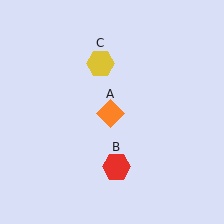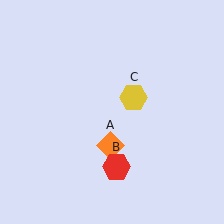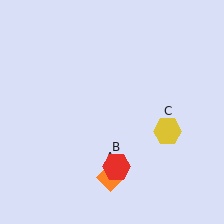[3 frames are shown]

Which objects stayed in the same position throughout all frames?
Red hexagon (object B) remained stationary.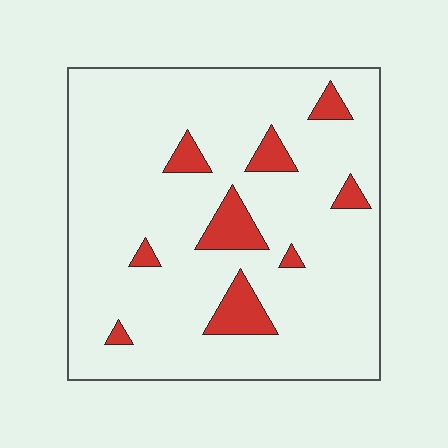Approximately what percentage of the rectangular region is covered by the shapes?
Approximately 10%.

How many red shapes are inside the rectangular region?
9.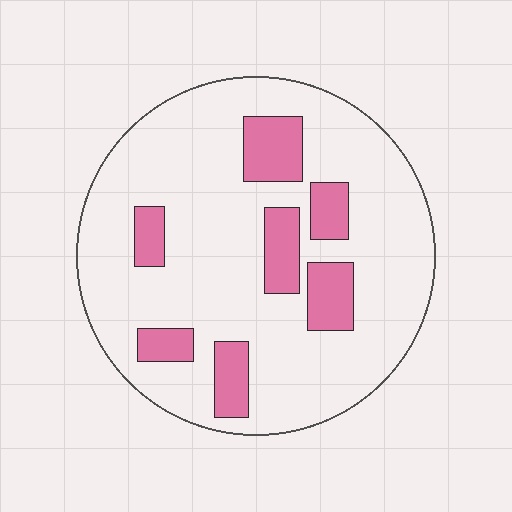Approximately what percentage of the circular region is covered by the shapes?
Approximately 20%.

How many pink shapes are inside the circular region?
7.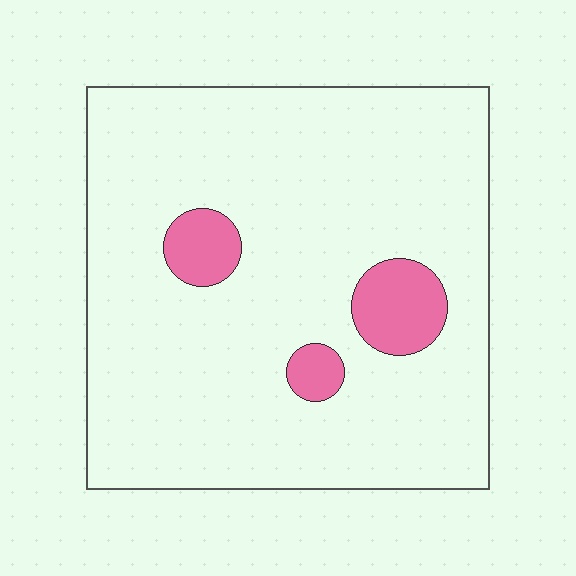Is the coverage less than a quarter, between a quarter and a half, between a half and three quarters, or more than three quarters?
Less than a quarter.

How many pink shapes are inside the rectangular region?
3.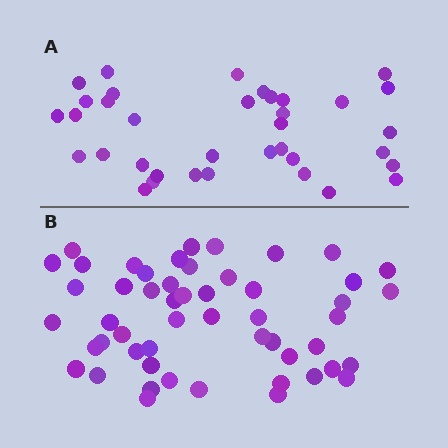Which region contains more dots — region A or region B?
Region B (the bottom region) has more dots.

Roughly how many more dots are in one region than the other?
Region B has approximately 15 more dots than region A.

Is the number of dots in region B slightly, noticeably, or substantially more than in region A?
Region B has noticeably more, but not dramatically so. The ratio is roughly 1.4 to 1.